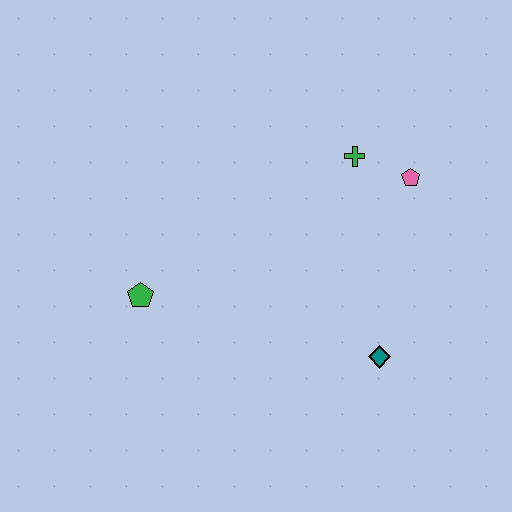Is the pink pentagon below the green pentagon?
No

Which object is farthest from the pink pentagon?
The green pentagon is farthest from the pink pentagon.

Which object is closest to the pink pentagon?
The green cross is closest to the pink pentagon.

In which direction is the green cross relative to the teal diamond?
The green cross is above the teal diamond.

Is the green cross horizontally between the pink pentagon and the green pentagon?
Yes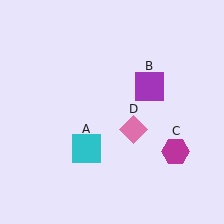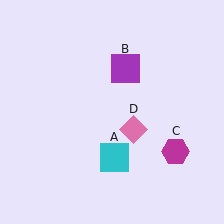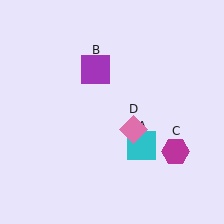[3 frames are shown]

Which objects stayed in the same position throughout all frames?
Magenta hexagon (object C) and pink diamond (object D) remained stationary.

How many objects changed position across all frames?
2 objects changed position: cyan square (object A), purple square (object B).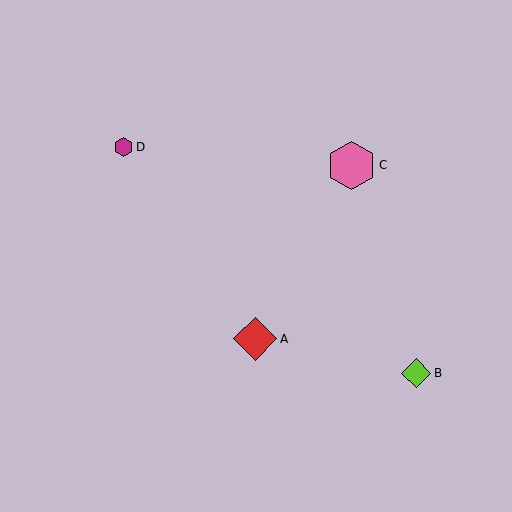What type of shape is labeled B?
Shape B is a lime diamond.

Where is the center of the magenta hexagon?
The center of the magenta hexagon is at (123, 147).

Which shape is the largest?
The pink hexagon (labeled C) is the largest.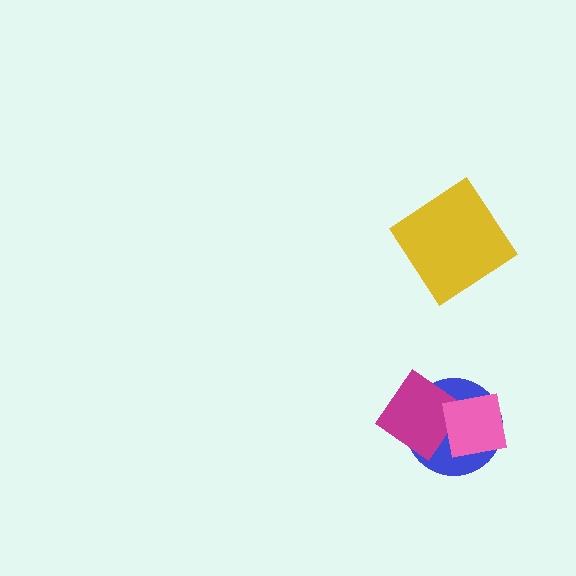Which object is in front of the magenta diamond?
The pink square is in front of the magenta diamond.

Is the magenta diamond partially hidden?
Yes, it is partially covered by another shape.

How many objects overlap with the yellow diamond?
0 objects overlap with the yellow diamond.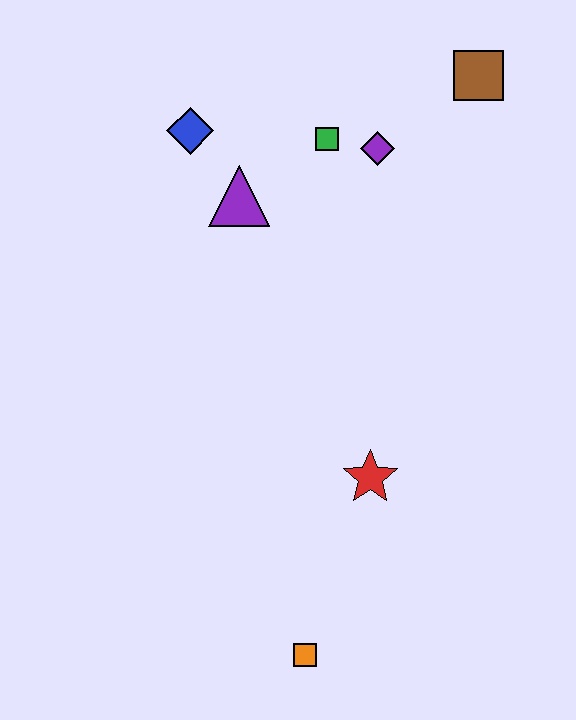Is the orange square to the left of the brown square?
Yes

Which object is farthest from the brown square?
The orange square is farthest from the brown square.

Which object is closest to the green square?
The purple diamond is closest to the green square.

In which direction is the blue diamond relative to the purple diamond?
The blue diamond is to the left of the purple diamond.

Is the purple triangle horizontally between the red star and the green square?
No